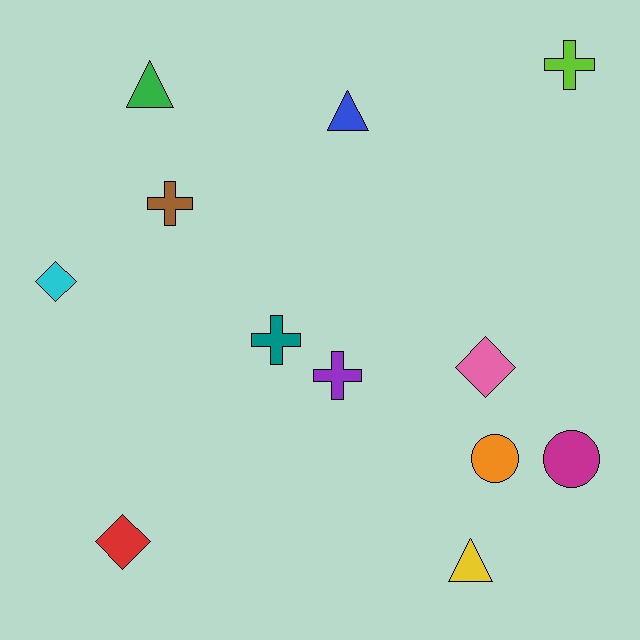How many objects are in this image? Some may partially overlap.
There are 12 objects.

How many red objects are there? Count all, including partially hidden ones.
There is 1 red object.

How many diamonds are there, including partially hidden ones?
There are 3 diamonds.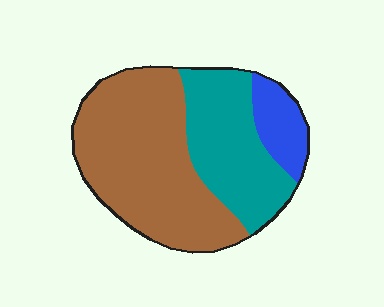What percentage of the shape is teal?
Teal takes up about one third (1/3) of the shape.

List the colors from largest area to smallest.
From largest to smallest: brown, teal, blue.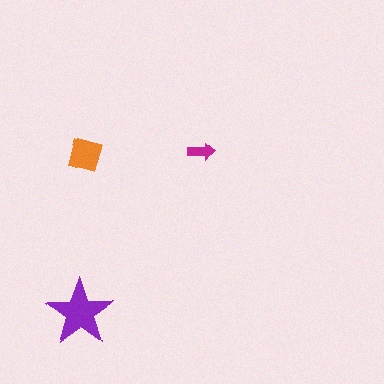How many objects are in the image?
There are 3 objects in the image.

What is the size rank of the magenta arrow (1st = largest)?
3rd.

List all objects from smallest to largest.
The magenta arrow, the orange square, the purple star.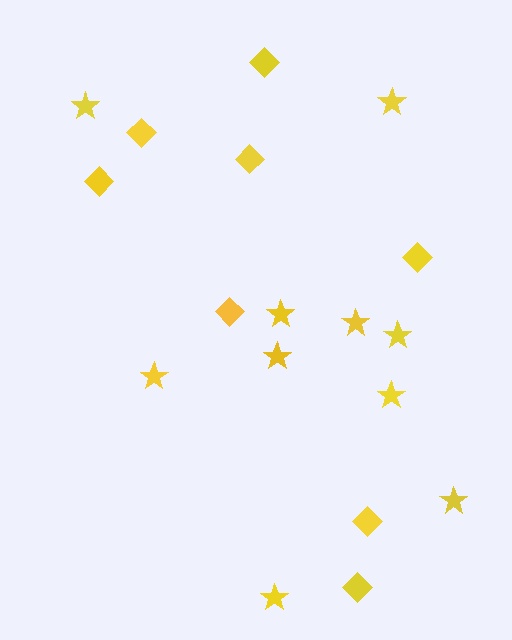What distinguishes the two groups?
There are 2 groups: one group of diamonds (8) and one group of stars (10).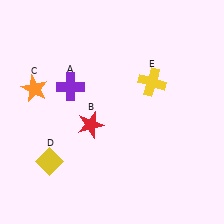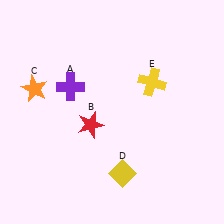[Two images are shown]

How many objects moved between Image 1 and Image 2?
1 object moved between the two images.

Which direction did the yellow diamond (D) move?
The yellow diamond (D) moved right.